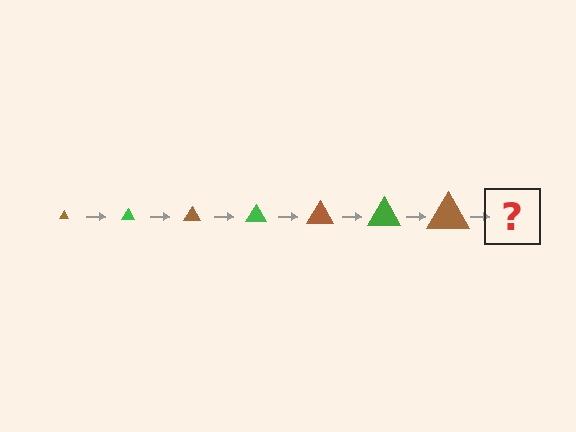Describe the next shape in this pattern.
It should be a green triangle, larger than the previous one.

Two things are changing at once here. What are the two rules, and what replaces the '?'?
The two rules are that the triangle grows larger each step and the color cycles through brown and green. The '?' should be a green triangle, larger than the previous one.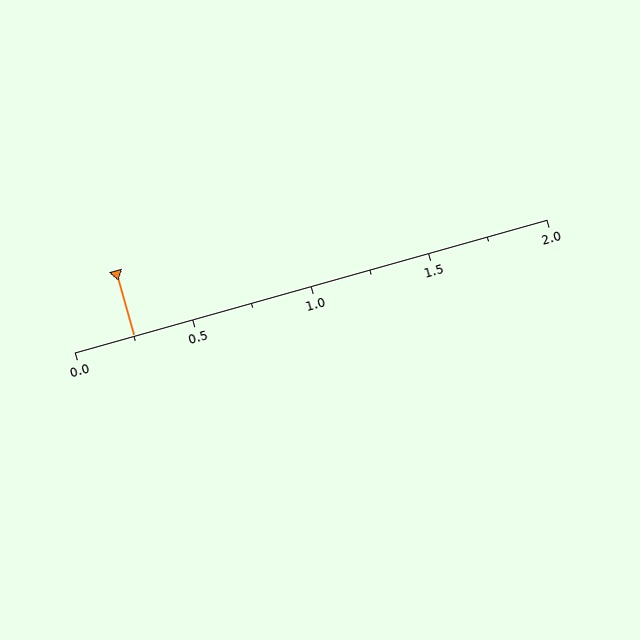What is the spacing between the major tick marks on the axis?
The major ticks are spaced 0.5 apart.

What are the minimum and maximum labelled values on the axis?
The axis runs from 0.0 to 2.0.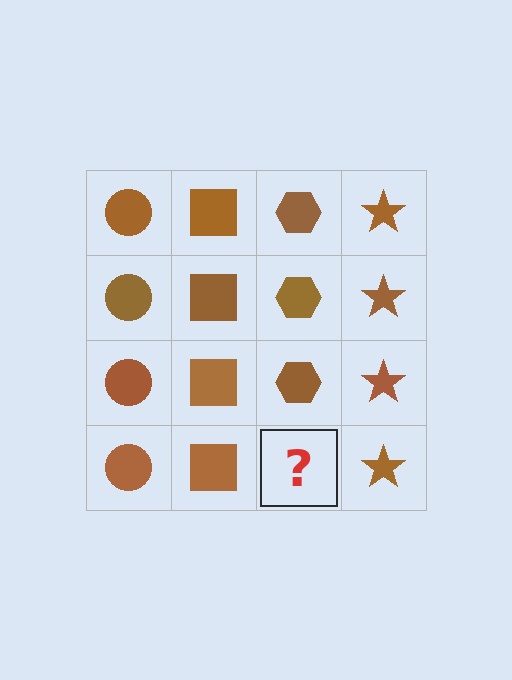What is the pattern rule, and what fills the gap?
The rule is that each column has a consistent shape. The gap should be filled with a brown hexagon.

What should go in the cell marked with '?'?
The missing cell should contain a brown hexagon.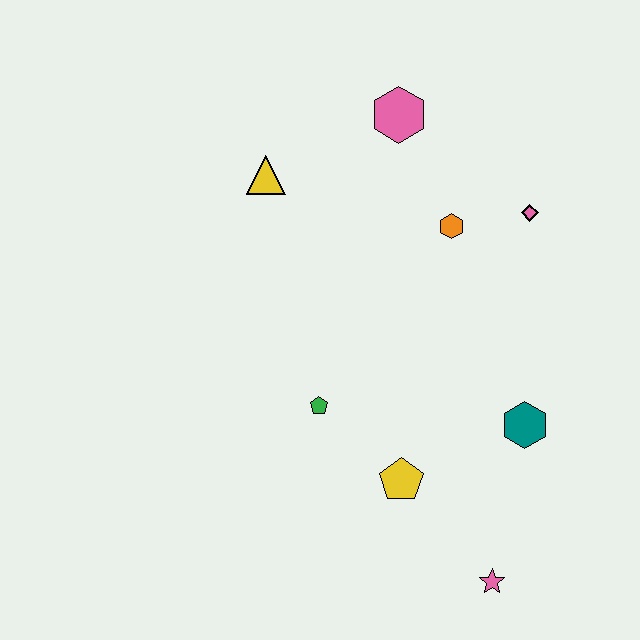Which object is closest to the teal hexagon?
The yellow pentagon is closest to the teal hexagon.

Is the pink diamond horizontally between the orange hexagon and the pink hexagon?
No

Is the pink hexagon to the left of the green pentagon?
No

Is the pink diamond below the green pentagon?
No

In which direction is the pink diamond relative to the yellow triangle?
The pink diamond is to the right of the yellow triangle.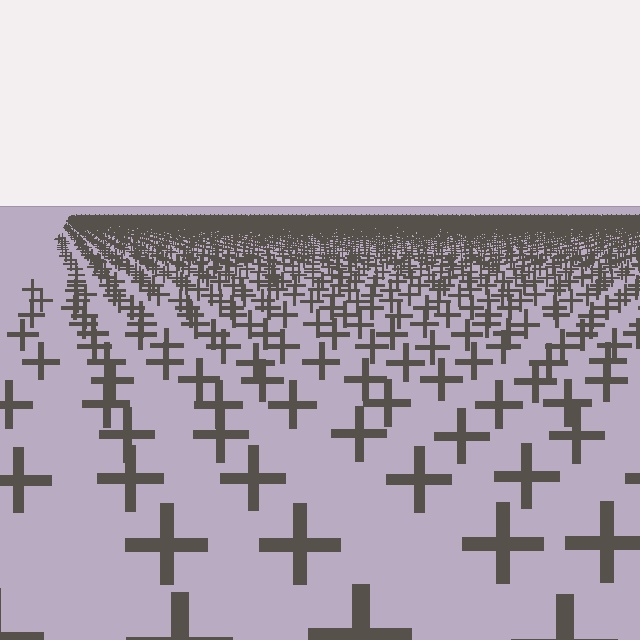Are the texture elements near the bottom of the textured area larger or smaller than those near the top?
Larger. Near the bottom, elements are closer to the viewer and appear at a bigger on-screen size.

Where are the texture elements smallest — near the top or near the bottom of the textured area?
Near the top.